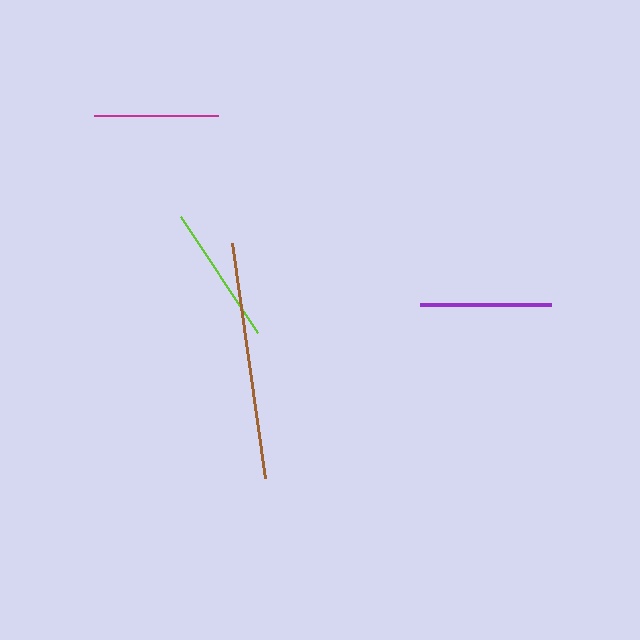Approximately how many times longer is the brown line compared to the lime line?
The brown line is approximately 1.7 times the length of the lime line.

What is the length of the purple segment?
The purple segment is approximately 131 pixels long.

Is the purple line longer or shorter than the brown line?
The brown line is longer than the purple line.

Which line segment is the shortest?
The magenta line is the shortest at approximately 123 pixels.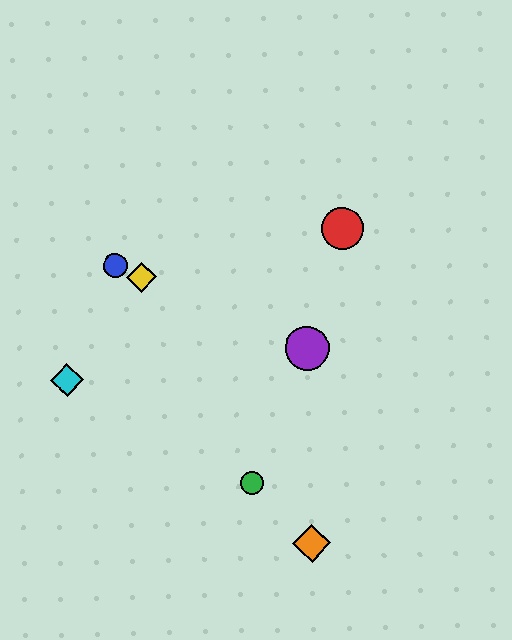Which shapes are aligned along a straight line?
The blue circle, the yellow diamond, the purple circle are aligned along a straight line.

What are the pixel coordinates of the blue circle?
The blue circle is at (115, 266).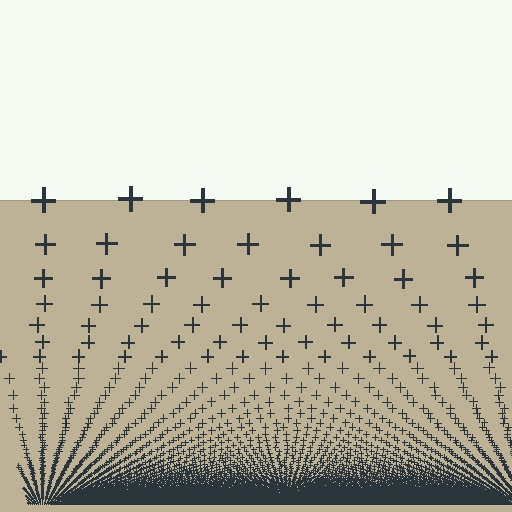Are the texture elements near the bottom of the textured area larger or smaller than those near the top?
Smaller. The gradient is inverted — elements near the bottom are smaller and denser.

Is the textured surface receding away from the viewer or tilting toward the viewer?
The surface appears to tilt toward the viewer. Texture elements get larger and sparser toward the top.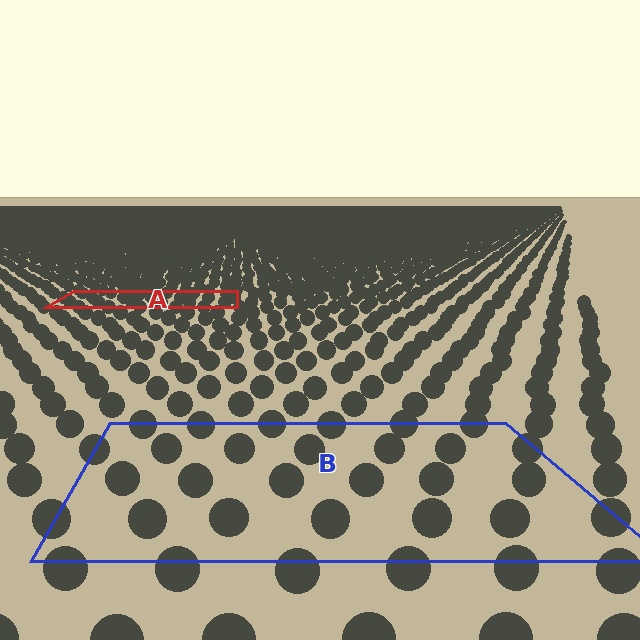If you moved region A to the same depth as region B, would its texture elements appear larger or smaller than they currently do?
They would appear larger. At a closer depth, the same texture elements are projected at a bigger on-screen size.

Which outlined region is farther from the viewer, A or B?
Region A is farther from the viewer — the texture elements inside it appear smaller and more densely packed.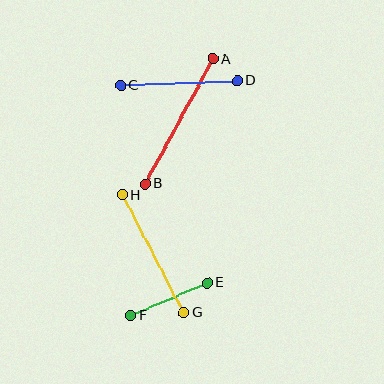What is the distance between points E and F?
The distance is approximately 83 pixels.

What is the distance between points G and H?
The distance is approximately 132 pixels.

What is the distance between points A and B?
The distance is approximately 142 pixels.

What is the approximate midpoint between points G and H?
The midpoint is at approximately (153, 254) pixels.